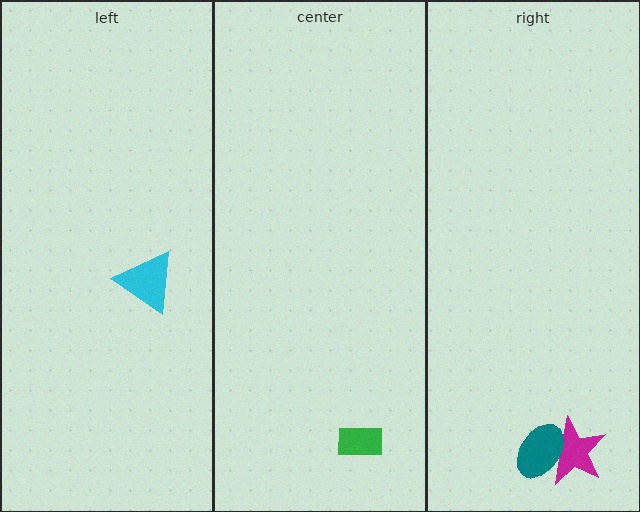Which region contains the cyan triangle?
The left region.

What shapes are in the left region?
The cyan triangle.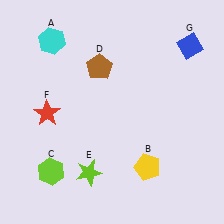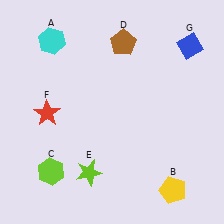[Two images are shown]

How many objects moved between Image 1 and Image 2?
2 objects moved between the two images.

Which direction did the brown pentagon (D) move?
The brown pentagon (D) moved up.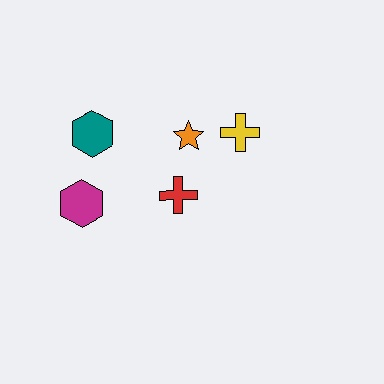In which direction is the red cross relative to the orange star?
The red cross is below the orange star.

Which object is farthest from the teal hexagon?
The yellow cross is farthest from the teal hexagon.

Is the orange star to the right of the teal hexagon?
Yes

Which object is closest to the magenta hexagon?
The teal hexagon is closest to the magenta hexagon.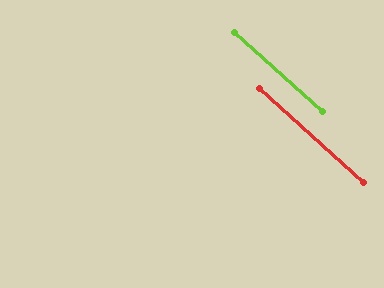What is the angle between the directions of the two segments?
Approximately 0 degrees.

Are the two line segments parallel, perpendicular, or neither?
Parallel — their directions differ by only 0.0°.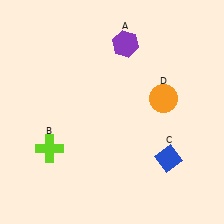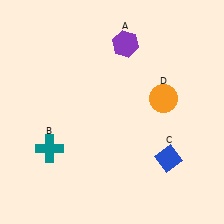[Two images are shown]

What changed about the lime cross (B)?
In Image 1, B is lime. In Image 2, it changed to teal.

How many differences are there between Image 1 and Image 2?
There is 1 difference between the two images.